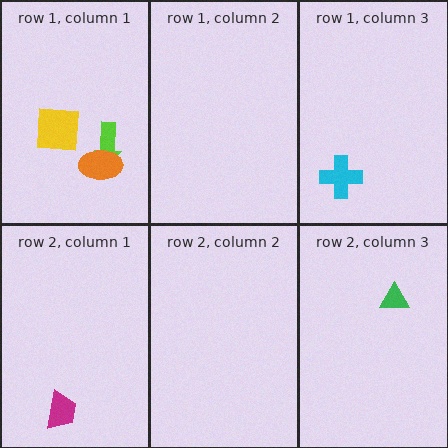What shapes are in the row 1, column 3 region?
The cyan cross.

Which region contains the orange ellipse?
The row 1, column 1 region.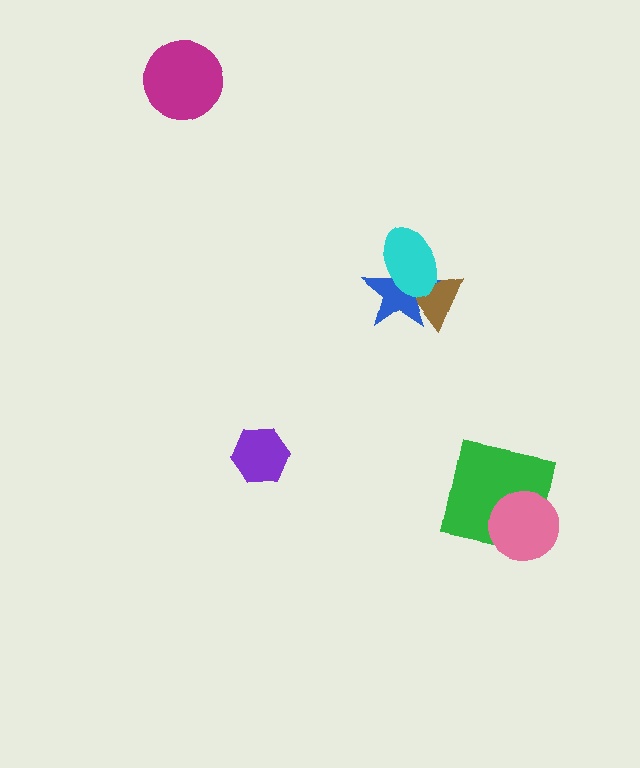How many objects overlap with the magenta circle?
0 objects overlap with the magenta circle.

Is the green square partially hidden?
Yes, it is partially covered by another shape.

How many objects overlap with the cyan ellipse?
2 objects overlap with the cyan ellipse.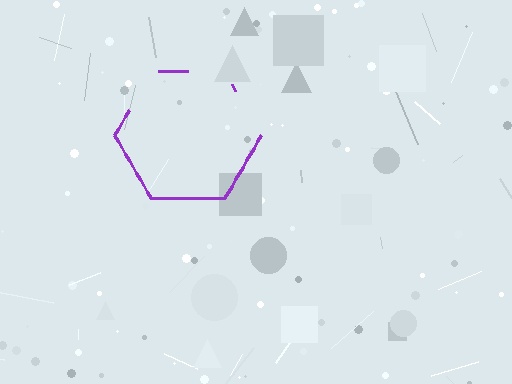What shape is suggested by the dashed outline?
The dashed outline suggests a hexagon.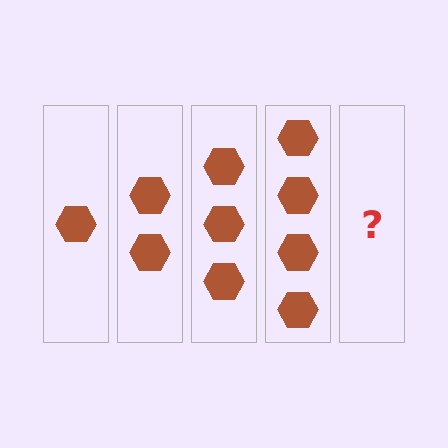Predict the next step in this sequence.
The next step is 5 hexagons.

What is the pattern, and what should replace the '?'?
The pattern is that each step adds one more hexagon. The '?' should be 5 hexagons.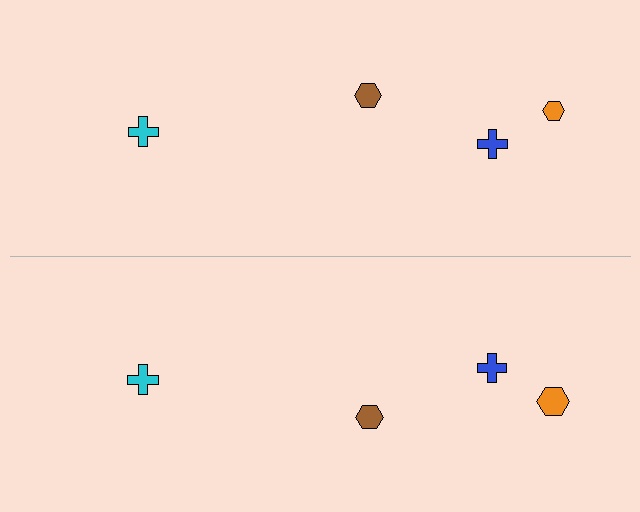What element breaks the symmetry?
The orange hexagon on the bottom side has a different size than its mirror counterpart.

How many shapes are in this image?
There are 8 shapes in this image.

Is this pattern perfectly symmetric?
No, the pattern is not perfectly symmetric. The orange hexagon on the bottom side has a different size than its mirror counterpart.